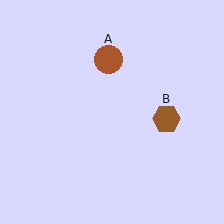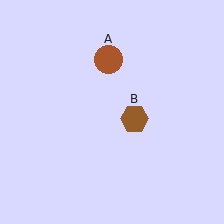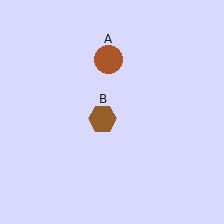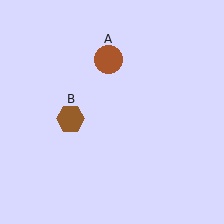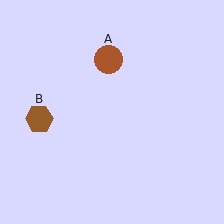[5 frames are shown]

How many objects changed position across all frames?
1 object changed position: brown hexagon (object B).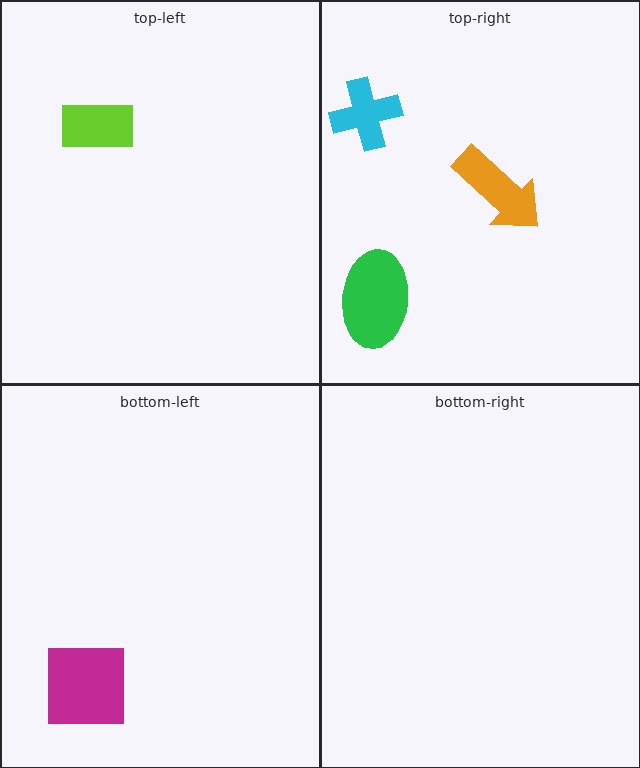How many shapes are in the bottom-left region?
1.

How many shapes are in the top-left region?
1.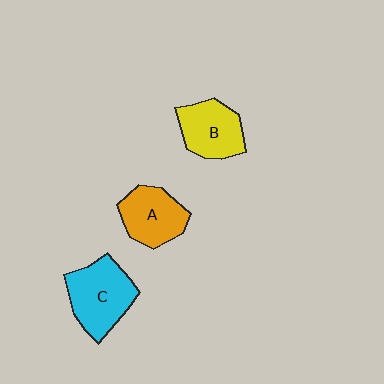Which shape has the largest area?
Shape C (cyan).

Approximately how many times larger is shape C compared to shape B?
Approximately 1.3 times.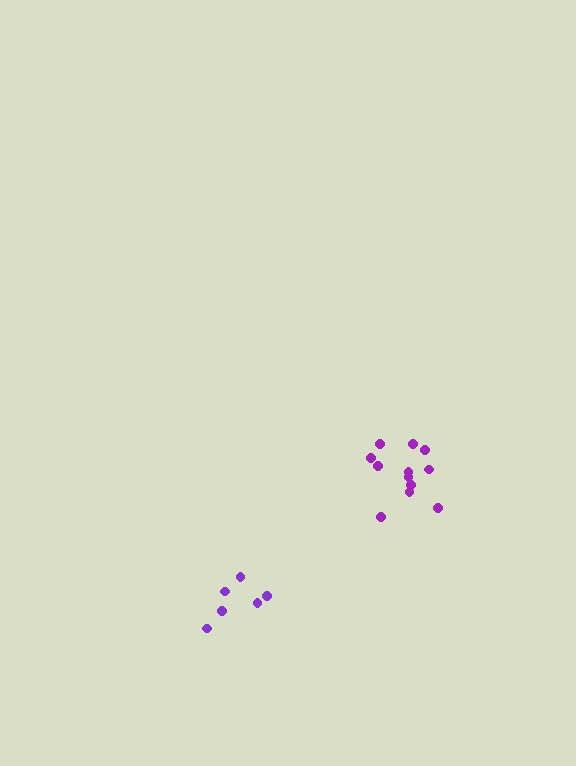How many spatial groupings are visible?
There are 2 spatial groupings.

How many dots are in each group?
Group 1: 12 dots, Group 2: 6 dots (18 total).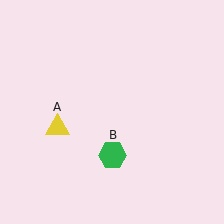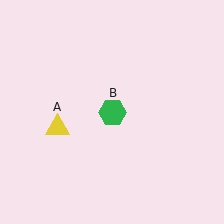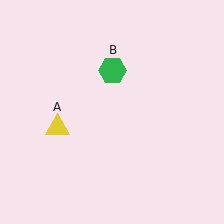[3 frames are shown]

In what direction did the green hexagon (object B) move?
The green hexagon (object B) moved up.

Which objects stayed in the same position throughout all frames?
Yellow triangle (object A) remained stationary.